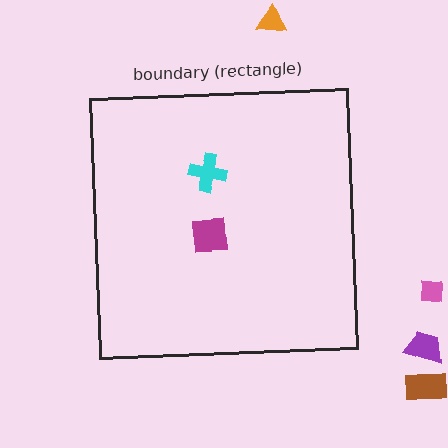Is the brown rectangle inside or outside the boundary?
Outside.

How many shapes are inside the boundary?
2 inside, 4 outside.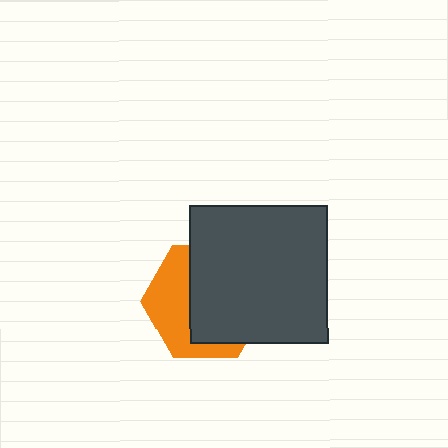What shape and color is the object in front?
The object in front is a dark gray square.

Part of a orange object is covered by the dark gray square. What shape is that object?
It is a hexagon.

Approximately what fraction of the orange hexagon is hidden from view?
Roughly 59% of the orange hexagon is hidden behind the dark gray square.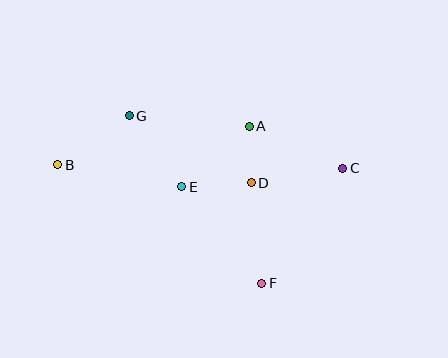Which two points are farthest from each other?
Points B and C are farthest from each other.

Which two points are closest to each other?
Points A and D are closest to each other.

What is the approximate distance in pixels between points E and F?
The distance between E and F is approximately 126 pixels.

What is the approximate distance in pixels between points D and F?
The distance between D and F is approximately 101 pixels.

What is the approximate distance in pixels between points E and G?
The distance between E and G is approximately 88 pixels.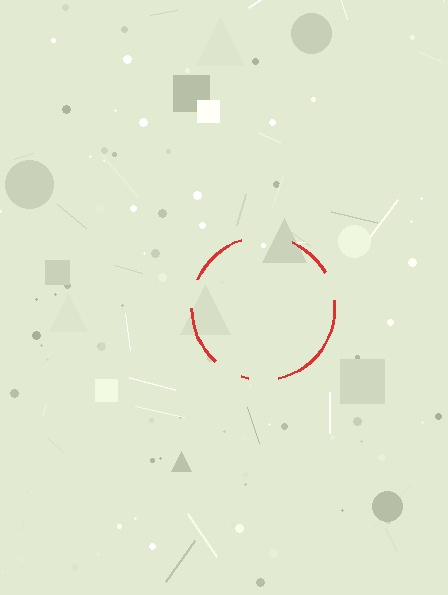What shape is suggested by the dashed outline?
The dashed outline suggests a circle.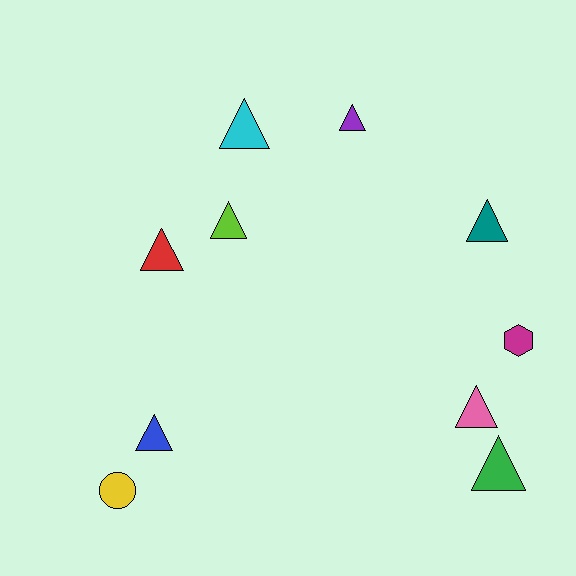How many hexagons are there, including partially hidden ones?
There is 1 hexagon.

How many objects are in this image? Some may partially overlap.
There are 10 objects.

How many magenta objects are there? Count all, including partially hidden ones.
There is 1 magenta object.